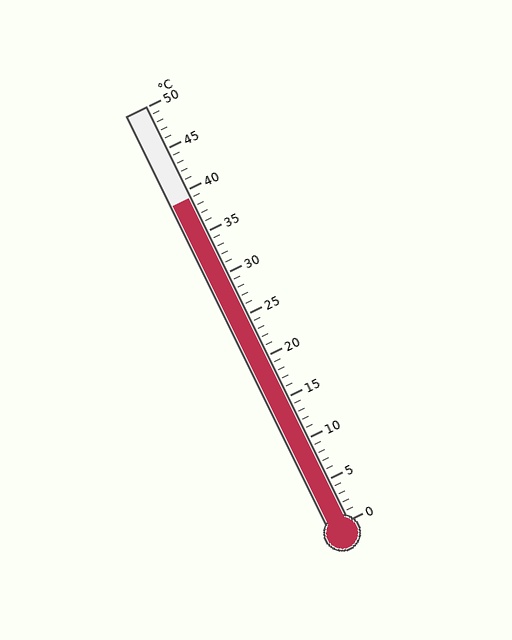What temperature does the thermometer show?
The thermometer shows approximately 39°C.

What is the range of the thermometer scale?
The thermometer scale ranges from 0°C to 50°C.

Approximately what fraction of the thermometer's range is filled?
The thermometer is filled to approximately 80% of its range.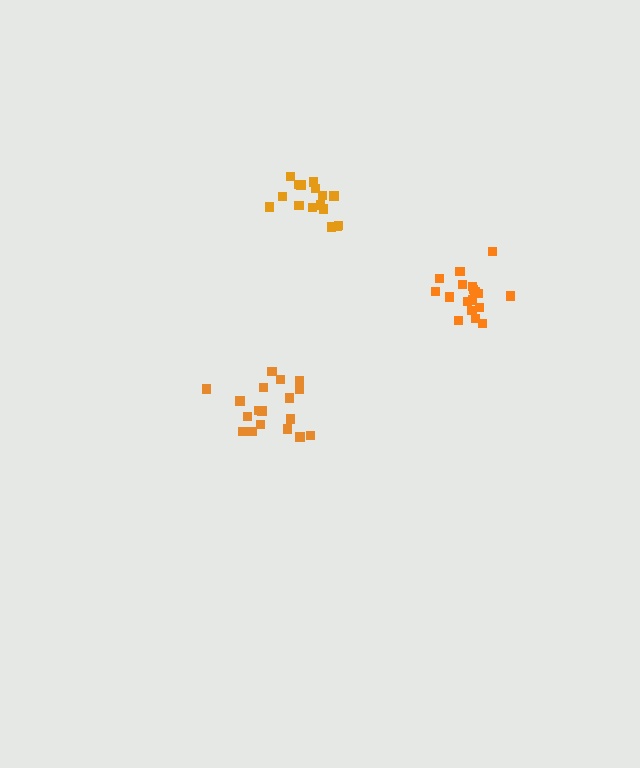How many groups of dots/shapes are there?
There are 3 groups.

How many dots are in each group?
Group 1: 16 dots, Group 2: 18 dots, Group 3: 18 dots (52 total).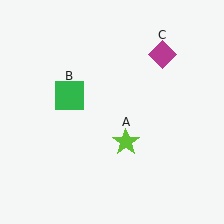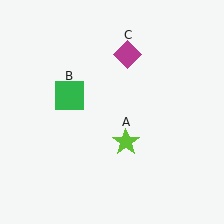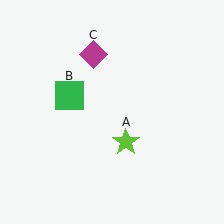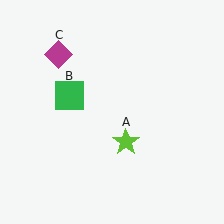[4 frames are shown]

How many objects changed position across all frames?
1 object changed position: magenta diamond (object C).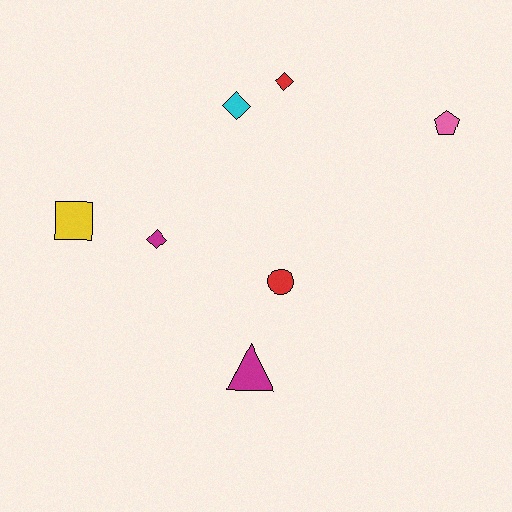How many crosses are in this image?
There are no crosses.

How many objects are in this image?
There are 7 objects.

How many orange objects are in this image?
There are no orange objects.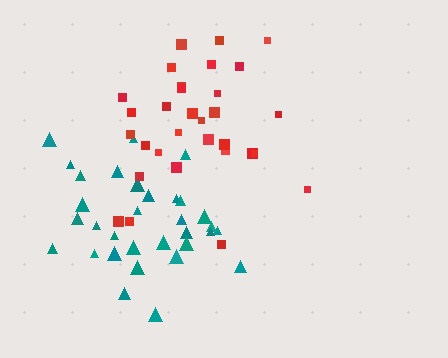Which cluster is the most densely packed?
Teal.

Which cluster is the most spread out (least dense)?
Red.